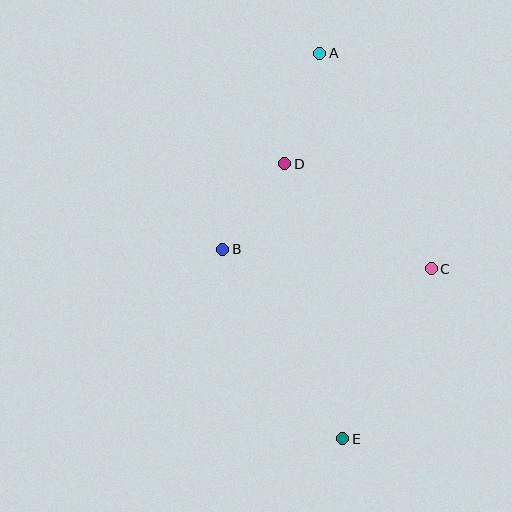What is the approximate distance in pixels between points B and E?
The distance between B and E is approximately 224 pixels.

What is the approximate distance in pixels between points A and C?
The distance between A and C is approximately 243 pixels.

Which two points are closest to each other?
Points B and D are closest to each other.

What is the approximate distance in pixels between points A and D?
The distance between A and D is approximately 116 pixels.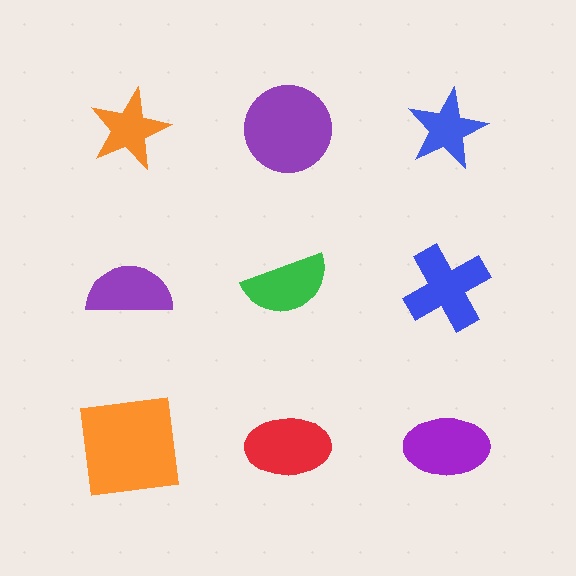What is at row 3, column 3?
A purple ellipse.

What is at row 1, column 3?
A blue star.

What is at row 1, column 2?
A purple circle.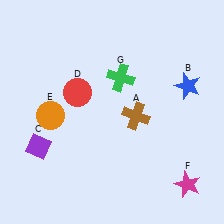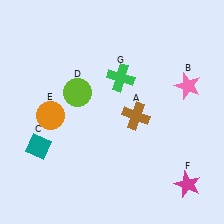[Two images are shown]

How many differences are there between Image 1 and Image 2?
There are 3 differences between the two images.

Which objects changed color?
B changed from blue to pink. C changed from purple to teal. D changed from red to lime.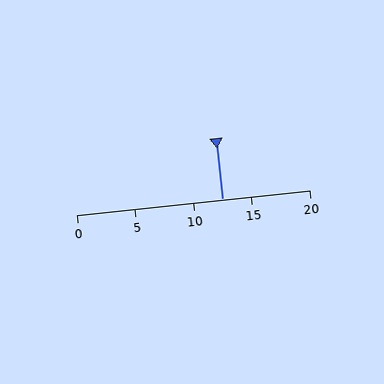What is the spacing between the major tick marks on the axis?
The major ticks are spaced 5 apart.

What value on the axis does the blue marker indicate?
The marker indicates approximately 12.5.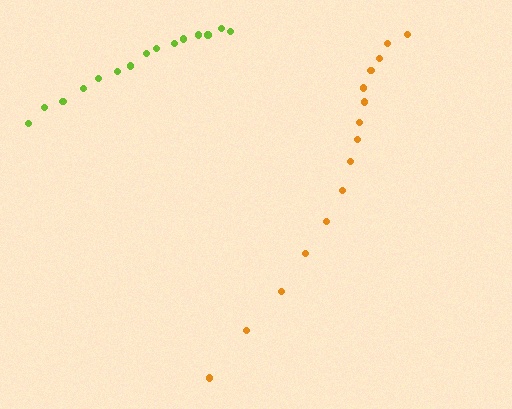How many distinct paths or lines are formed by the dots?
There are 2 distinct paths.